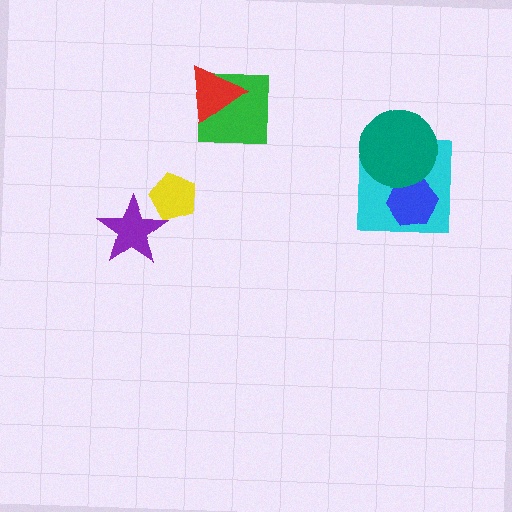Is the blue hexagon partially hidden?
Yes, it is partially covered by another shape.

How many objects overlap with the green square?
1 object overlaps with the green square.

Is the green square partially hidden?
Yes, it is partially covered by another shape.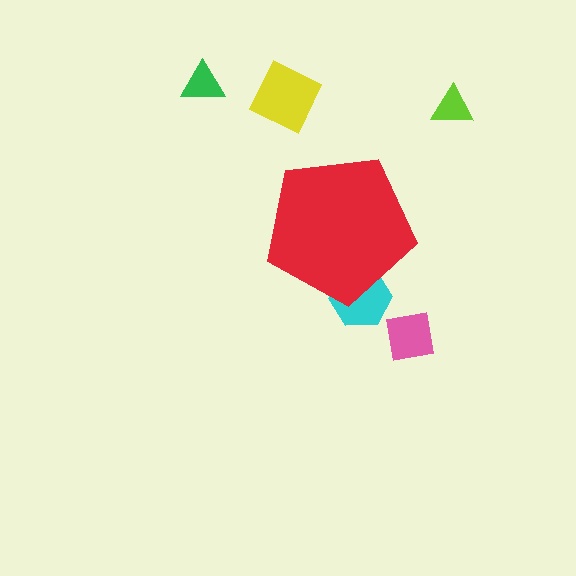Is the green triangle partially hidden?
No, the green triangle is fully visible.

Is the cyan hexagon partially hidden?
Yes, the cyan hexagon is partially hidden behind the red pentagon.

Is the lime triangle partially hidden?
No, the lime triangle is fully visible.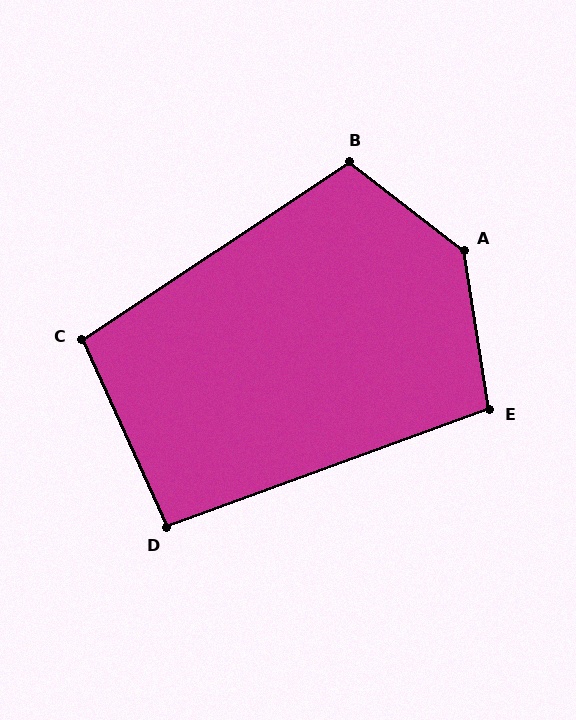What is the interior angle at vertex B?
Approximately 109 degrees (obtuse).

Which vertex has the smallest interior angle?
D, at approximately 94 degrees.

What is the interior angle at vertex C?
Approximately 99 degrees (obtuse).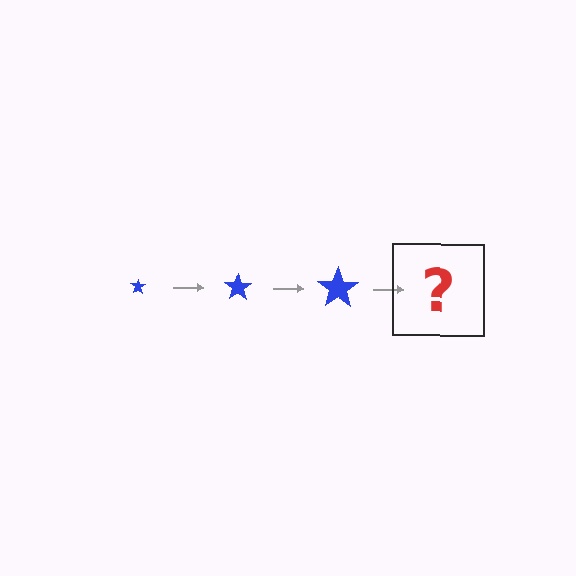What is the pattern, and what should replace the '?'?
The pattern is that the star gets progressively larger each step. The '?' should be a blue star, larger than the previous one.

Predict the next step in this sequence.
The next step is a blue star, larger than the previous one.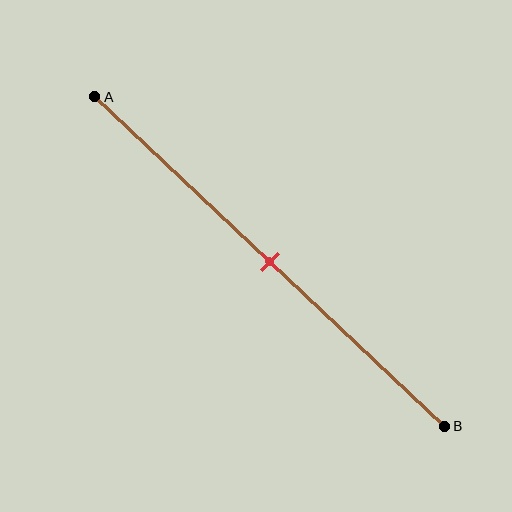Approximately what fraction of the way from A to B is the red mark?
The red mark is approximately 50% of the way from A to B.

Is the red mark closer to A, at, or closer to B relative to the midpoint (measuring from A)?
The red mark is approximately at the midpoint of segment AB.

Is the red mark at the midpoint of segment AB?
Yes, the mark is approximately at the midpoint.